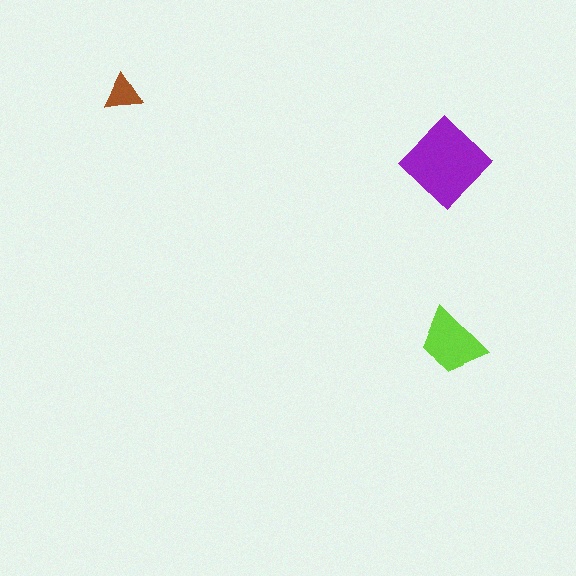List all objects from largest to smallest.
The purple diamond, the lime trapezoid, the brown triangle.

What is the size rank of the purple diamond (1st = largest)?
1st.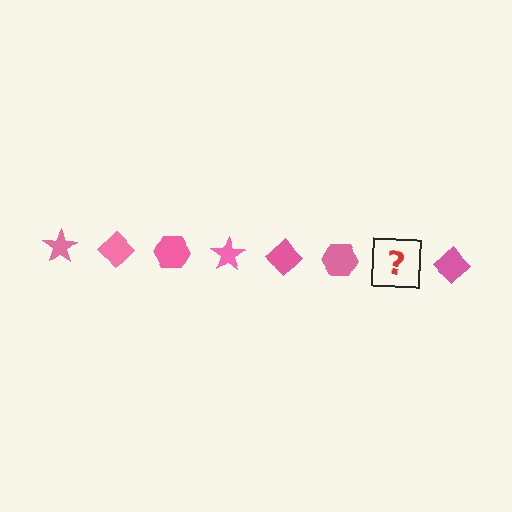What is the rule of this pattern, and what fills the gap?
The rule is that the pattern cycles through star, diamond, hexagon shapes in pink. The gap should be filled with a pink star.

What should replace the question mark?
The question mark should be replaced with a pink star.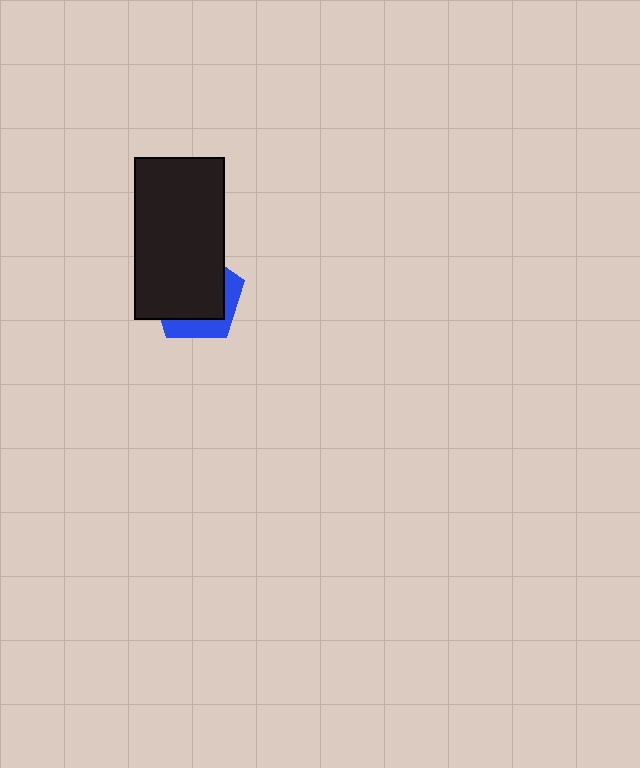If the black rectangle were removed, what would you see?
You would see the complete blue pentagon.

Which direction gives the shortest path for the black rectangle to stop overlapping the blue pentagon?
Moving toward the upper-left gives the shortest separation.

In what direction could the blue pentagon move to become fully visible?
The blue pentagon could move toward the lower-right. That would shift it out from behind the black rectangle entirely.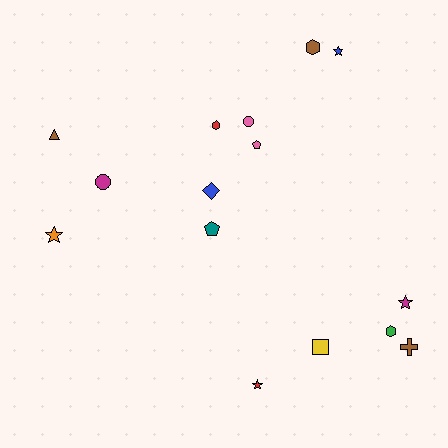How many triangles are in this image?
There is 1 triangle.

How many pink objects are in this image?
There are 2 pink objects.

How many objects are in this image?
There are 15 objects.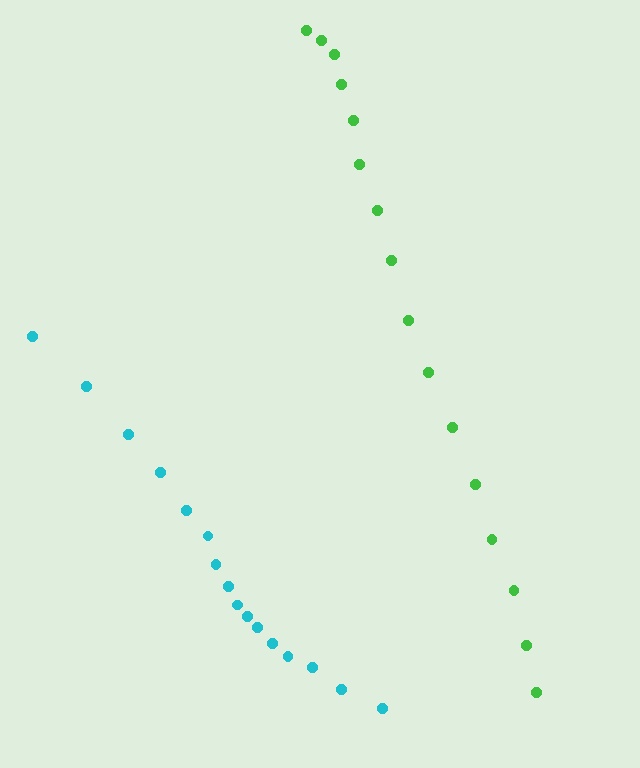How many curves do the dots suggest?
There are 2 distinct paths.